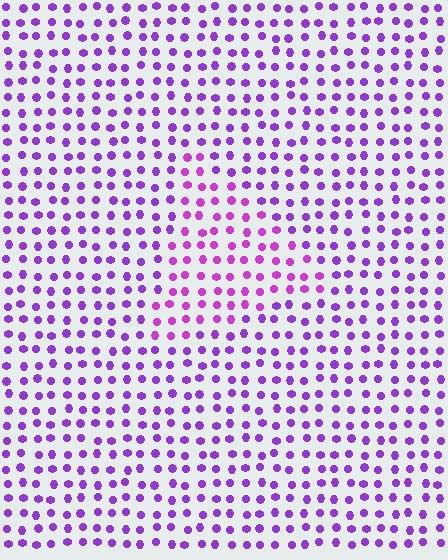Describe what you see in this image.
The image is filled with small purple elements in a uniform arrangement. A triangle-shaped region is visible where the elements are tinted to a slightly different hue, forming a subtle color boundary.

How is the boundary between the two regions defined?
The boundary is defined purely by a slight shift in hue (about 25 degrees). Spacing, size, and orientation are identical on both sides.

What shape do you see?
I see a triangle.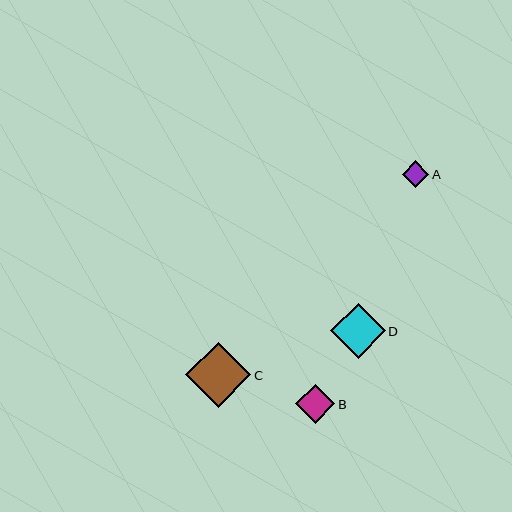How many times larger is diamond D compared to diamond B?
Diamond D is approximately 1.4 times the size of diamond B.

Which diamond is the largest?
Diamond C is the largest with a size of approximately 65 pixels.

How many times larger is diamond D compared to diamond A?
Diamond D is approximately 2.0 times the size of diamond A.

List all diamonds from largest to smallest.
From largest to smallest: C, D, B, A.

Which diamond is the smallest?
Diamond A is the smallest with a size of approximately 27 pixels.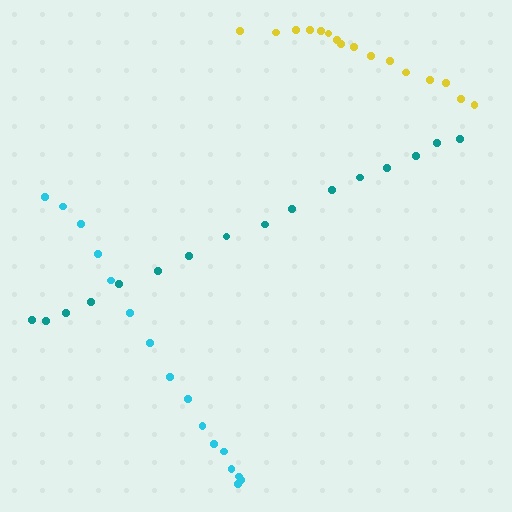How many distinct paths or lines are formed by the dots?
There are 3 distinct paths.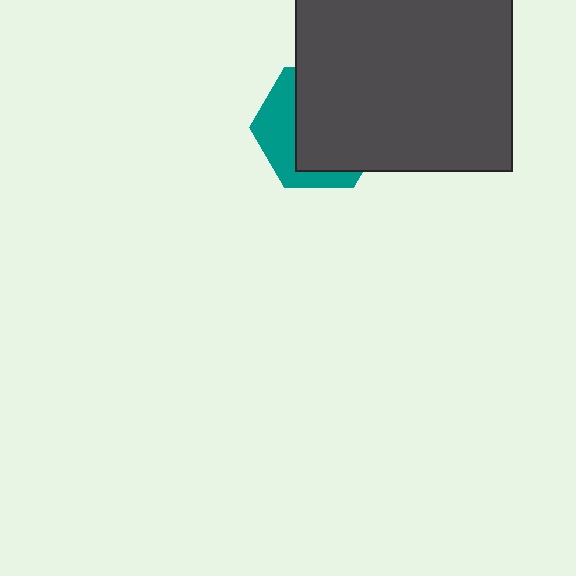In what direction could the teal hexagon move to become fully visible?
The teal hexagon could move toward the lower-left. That would shift it out from behind the dark gray rectangle entirely.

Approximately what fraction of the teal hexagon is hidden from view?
Roughly 64% of the teal hexagon is hidden behind the dark gray rectangle.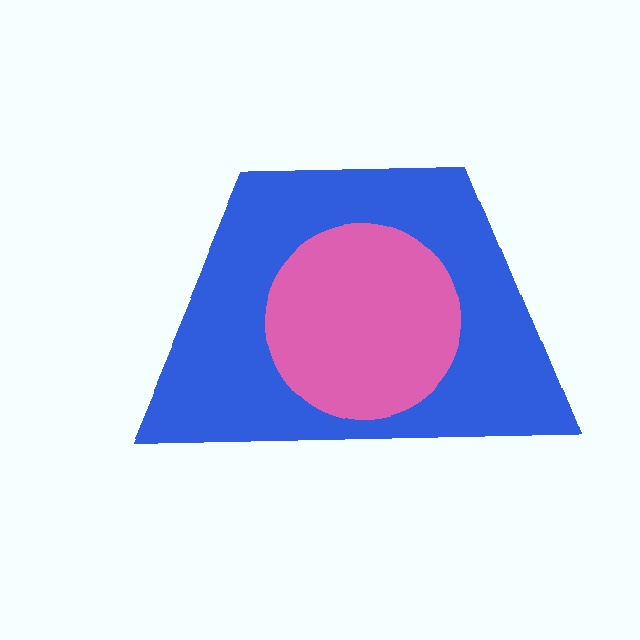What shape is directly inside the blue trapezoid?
The pink circle.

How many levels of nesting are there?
2.